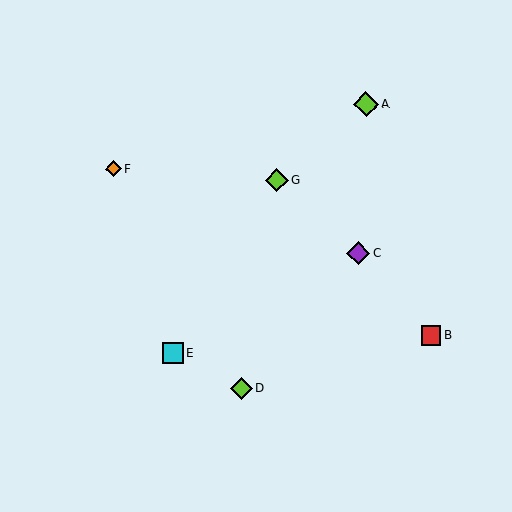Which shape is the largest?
The lime diamond (labeled A) is the largest.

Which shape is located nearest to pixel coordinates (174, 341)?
The cyan square (labeled E) at (173, 353) is nearest to that location.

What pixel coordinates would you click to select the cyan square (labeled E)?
Click at (173, 353) to select the cyan square E.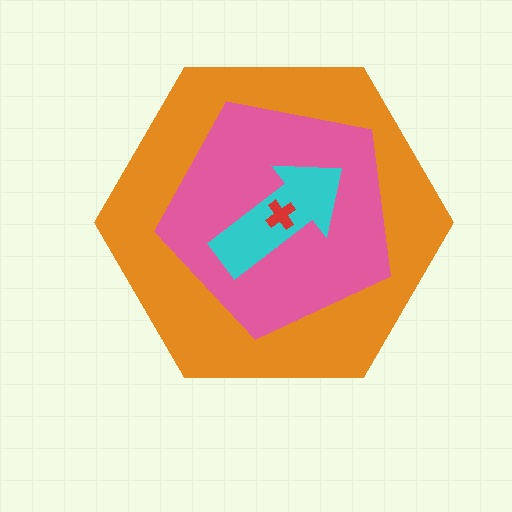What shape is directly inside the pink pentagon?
The cyan arrow.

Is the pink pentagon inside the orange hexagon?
Yes.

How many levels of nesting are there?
4.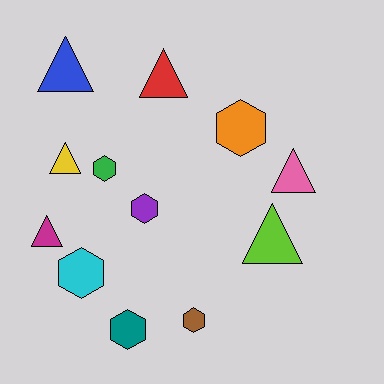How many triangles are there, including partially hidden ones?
There are 6 triangles.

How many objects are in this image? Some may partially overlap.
There are 12 objects.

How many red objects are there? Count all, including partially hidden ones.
There is 1 red object.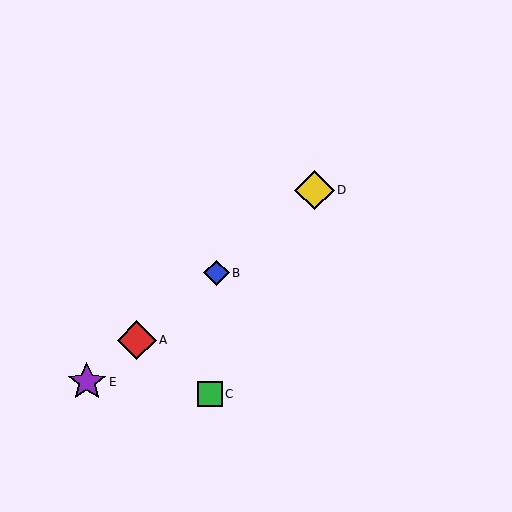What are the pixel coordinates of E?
Object E is at (87, 382).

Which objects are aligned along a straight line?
Objects A, B, D, E are aligned along a straight line.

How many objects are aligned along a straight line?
4 objects (A, B, D, E) are aligned along a straight line.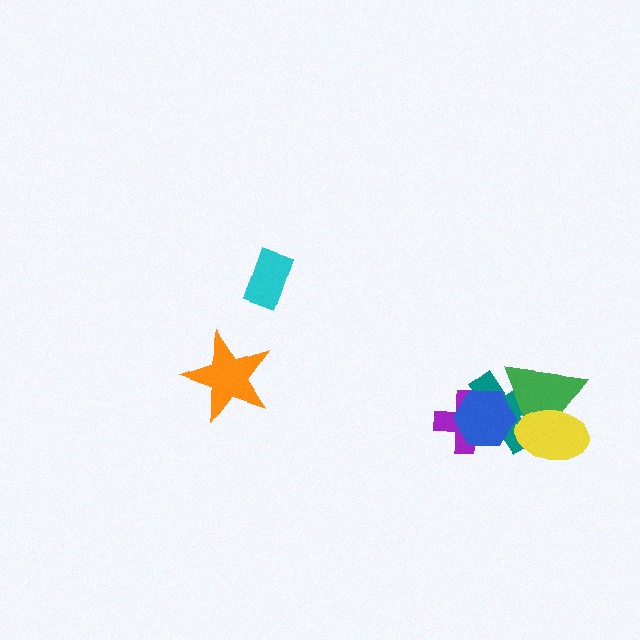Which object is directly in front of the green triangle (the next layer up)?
The yellow ellipse is directly in front of the green triangle.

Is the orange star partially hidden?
No, no other shape covers it.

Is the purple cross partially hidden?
Yes, it is partially covered by another shape.